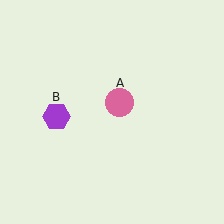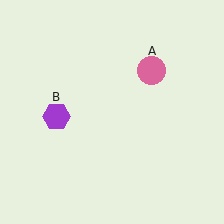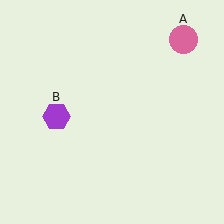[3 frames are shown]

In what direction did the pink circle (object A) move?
The pink circle (object A) moved up and to the right.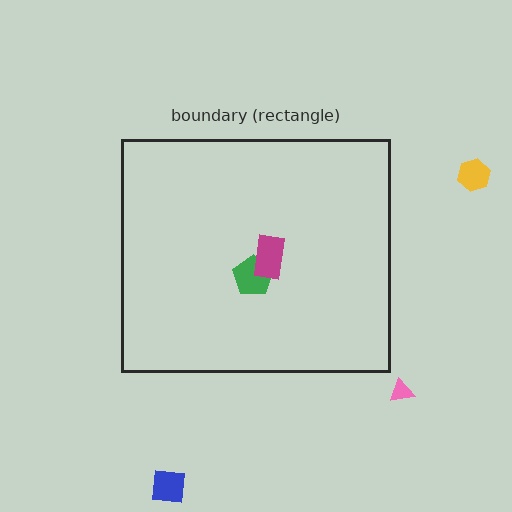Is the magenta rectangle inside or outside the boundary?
Inside.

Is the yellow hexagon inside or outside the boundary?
Outside.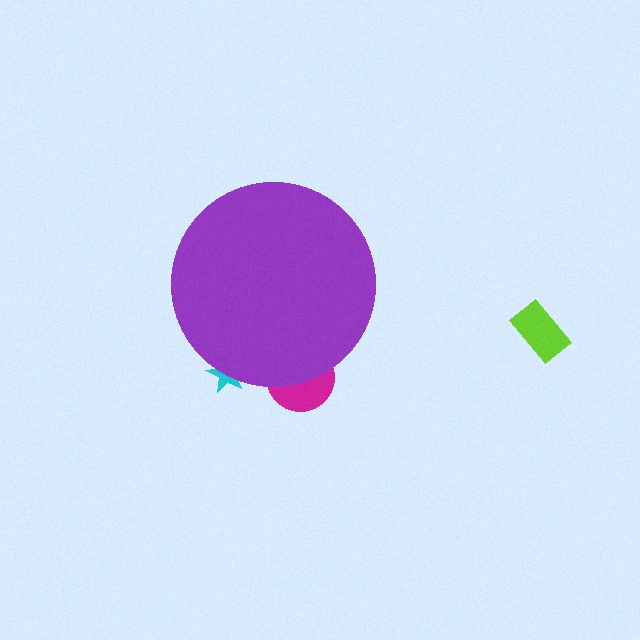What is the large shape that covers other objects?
A purple circle.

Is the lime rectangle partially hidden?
No, the lime rectangle is fully visible.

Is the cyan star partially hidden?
Yes, the cyan star is partially hidden behind the purple circle.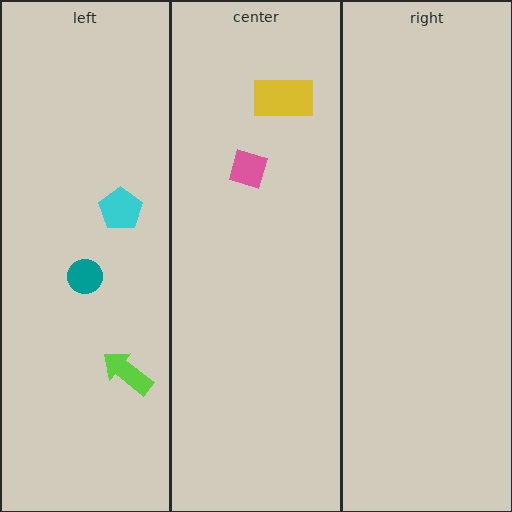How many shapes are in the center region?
2.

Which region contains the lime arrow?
The left region.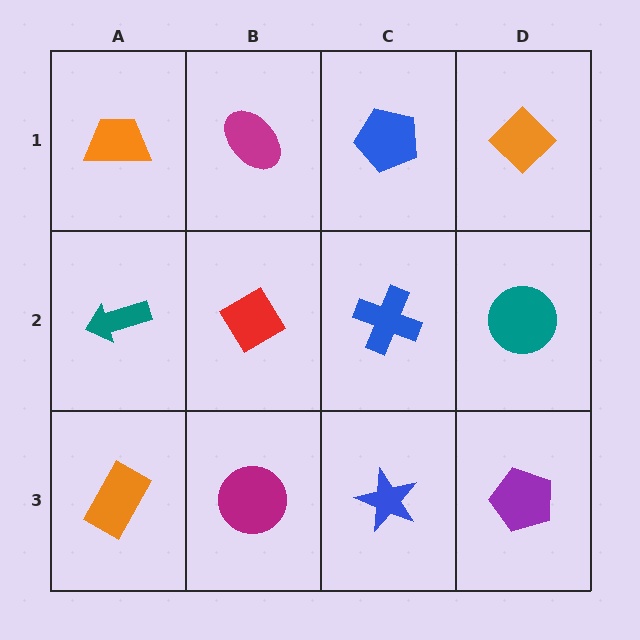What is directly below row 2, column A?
An orange rectangle.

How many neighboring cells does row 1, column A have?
2.